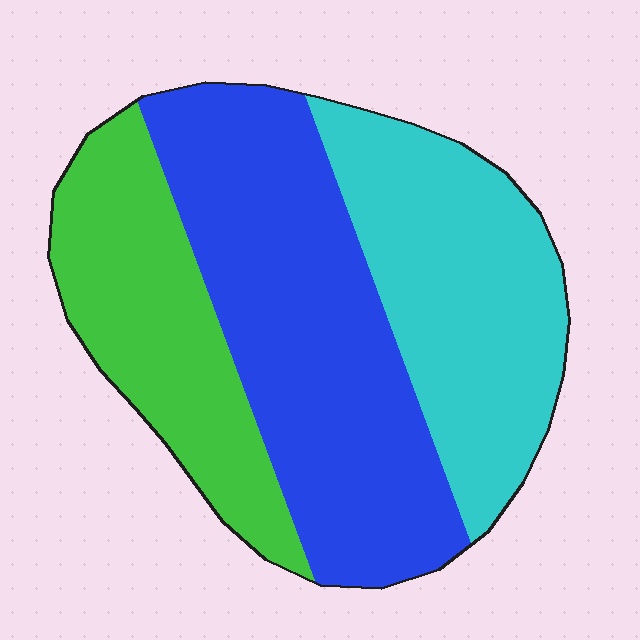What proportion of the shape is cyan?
Cyan covers about 30% of the shape.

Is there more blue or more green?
Blue.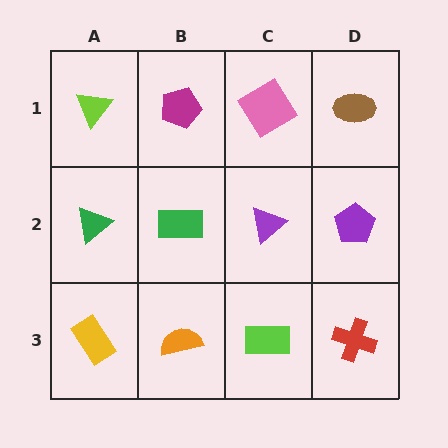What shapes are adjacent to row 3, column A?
A green triangle (row 2, column A), an orange semicircle (row 3, column B).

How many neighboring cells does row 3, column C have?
3.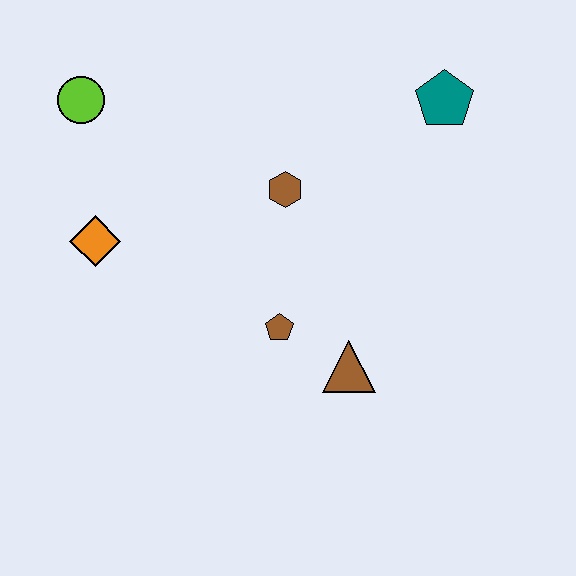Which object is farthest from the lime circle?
The brown triangle is farthest from the lime circle.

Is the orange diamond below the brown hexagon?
Yes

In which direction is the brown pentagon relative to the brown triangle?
The brown pentagon is to the left of the brown triangle.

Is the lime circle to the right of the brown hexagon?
No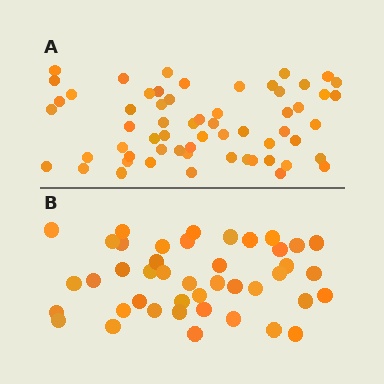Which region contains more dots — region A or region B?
Region A (the top region) has more dots.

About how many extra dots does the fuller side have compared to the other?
Region A has approximately 15 more dots than region B.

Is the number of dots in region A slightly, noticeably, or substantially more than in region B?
Region A has noticeably more, but not dramatically so. The ratio is roughly 1.4 to 1.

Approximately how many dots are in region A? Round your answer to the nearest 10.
About 60 dots.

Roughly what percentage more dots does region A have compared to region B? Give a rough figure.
About 40% more.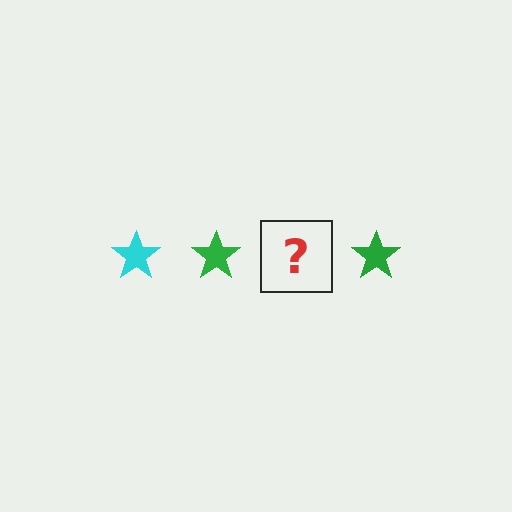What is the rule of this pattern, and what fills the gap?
The rule is that the pattern cycles through cyan, green stars. The gap should be filled with a cyan star.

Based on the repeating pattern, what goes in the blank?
The blank should be a cyan star.